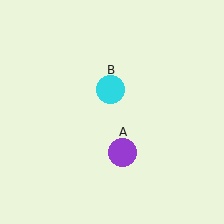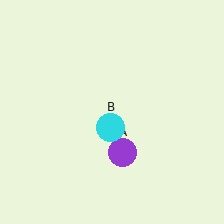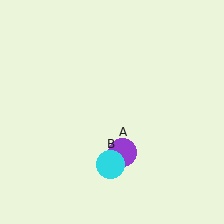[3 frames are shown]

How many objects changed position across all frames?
1 object changed position: cyan circle (object B).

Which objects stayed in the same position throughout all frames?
Purple circle (object A) remained stationary.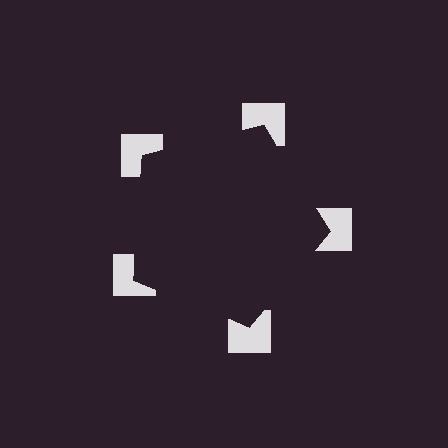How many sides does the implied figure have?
5 sides.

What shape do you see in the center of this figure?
An illusory pentagon — its edges are inferred from the aligned wedge cuts in the notched squares, not physically drawn.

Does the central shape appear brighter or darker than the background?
It typically appears slightly darker than the background, even though no actual brightness change is drawn.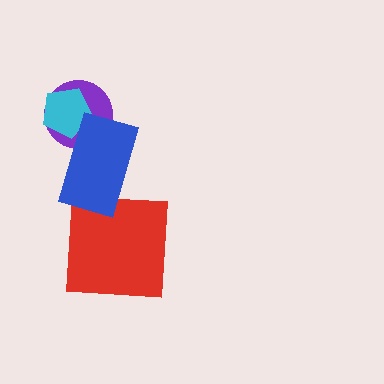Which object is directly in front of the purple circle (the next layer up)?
The cyan pentagon is directly in front of the purple circle.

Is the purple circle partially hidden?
Yes, it is partially covered by another shape.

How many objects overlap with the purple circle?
2 objects overlap with the purple circle.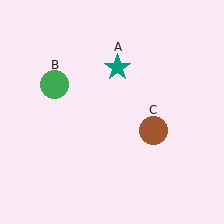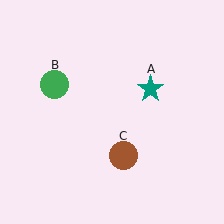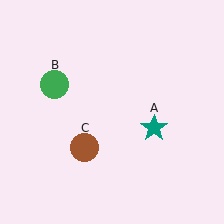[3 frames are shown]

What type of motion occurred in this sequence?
The teal star (object A), brown circle (object C) rotated clockwise around the center of the scene.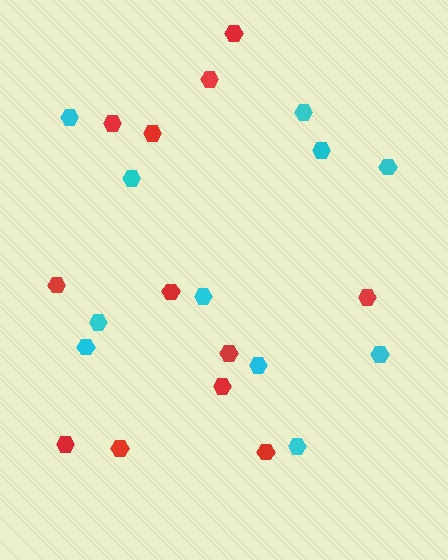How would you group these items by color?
There are 2 groups: one group of cyan hexagons (11) and one group of red hexagons (12).